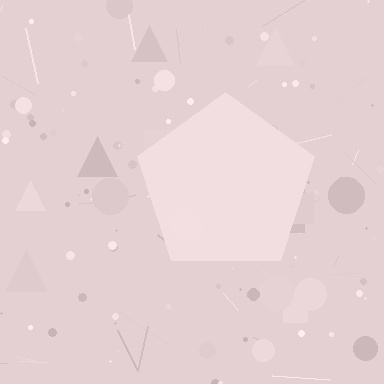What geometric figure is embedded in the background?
A pentagon is embedded in the background.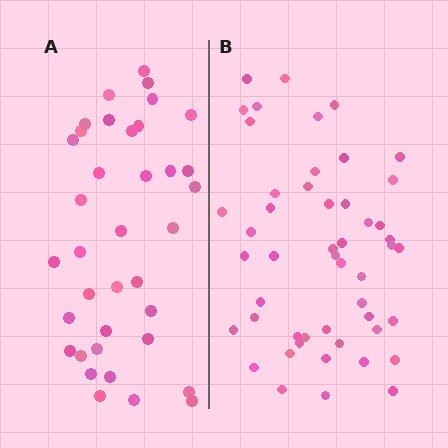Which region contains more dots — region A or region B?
Region B (the right region) has more dots.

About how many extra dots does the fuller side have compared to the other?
Region B has approximately 15 more dots than region A.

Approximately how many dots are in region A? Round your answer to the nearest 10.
About 40 dots. (The exact count is 37, which rounds to 40.)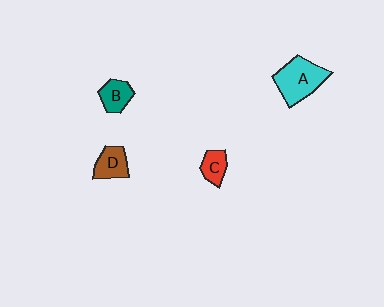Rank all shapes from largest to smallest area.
From largest to smallest: A (cyan), D (brown), B (teal), C (red).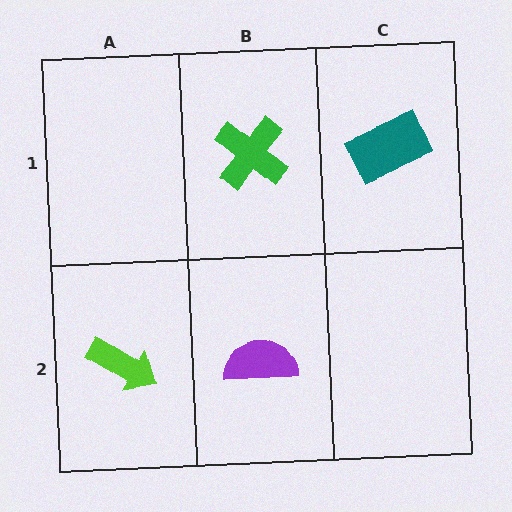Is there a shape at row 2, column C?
No, that cell is empty.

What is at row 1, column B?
A green cross.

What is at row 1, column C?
A teal rectangle.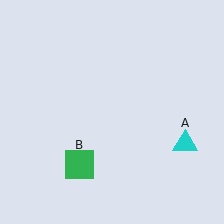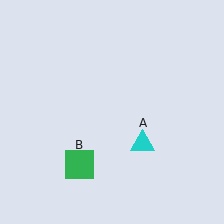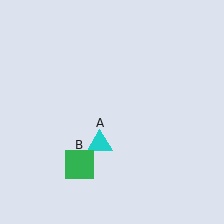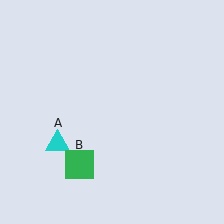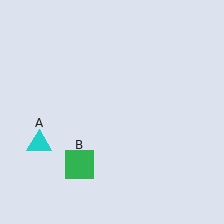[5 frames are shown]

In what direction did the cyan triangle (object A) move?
The cyan triangle (object A) moved left.